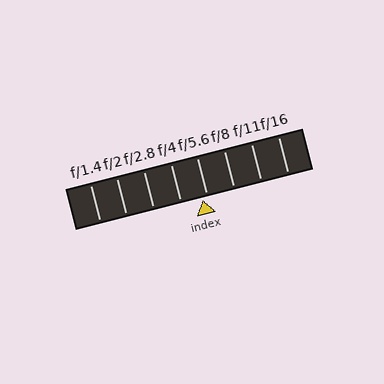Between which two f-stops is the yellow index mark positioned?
The index mark is between f/4 and f/5.6.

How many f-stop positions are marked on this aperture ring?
There are 8 f-stop positions marked.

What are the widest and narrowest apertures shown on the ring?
The widest aperture shown is f/1.4 and the narrowest is f/16.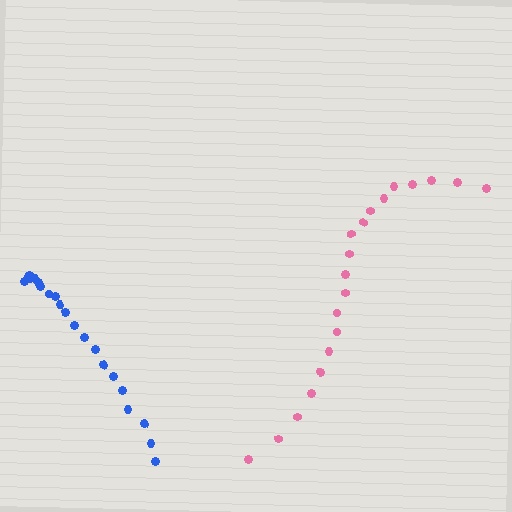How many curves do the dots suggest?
There are 2 distinct paths.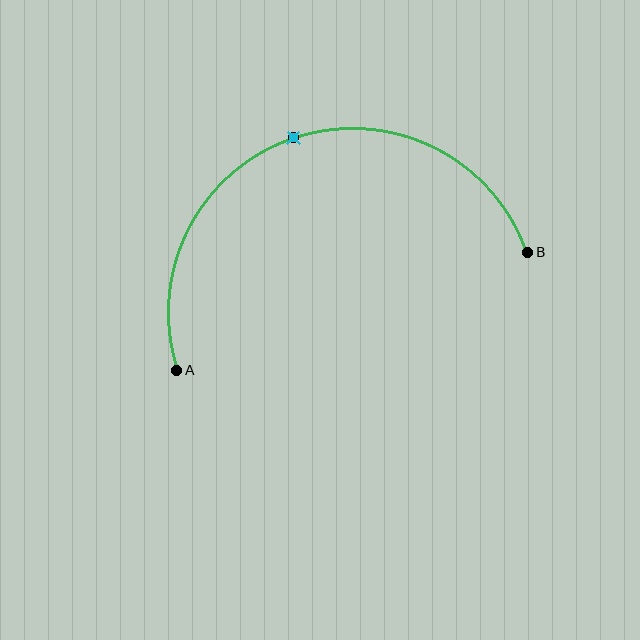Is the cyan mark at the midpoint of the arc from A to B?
Yes. The cyan mark lies on the arc at equal arc-length from both A and B — it is the arc midpoint.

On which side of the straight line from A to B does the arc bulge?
The arc bulges above the straight line connecting A and B.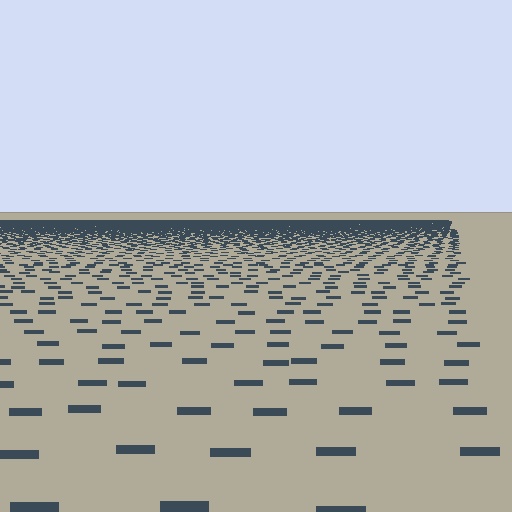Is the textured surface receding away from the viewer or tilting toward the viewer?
The surface is receding away from the viewer. Texture elements get smaller and denser toward the top.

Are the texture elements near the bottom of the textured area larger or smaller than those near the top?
Larger. Near the bottom, elements are closer to the viewer and appear at a bigger on-screen size.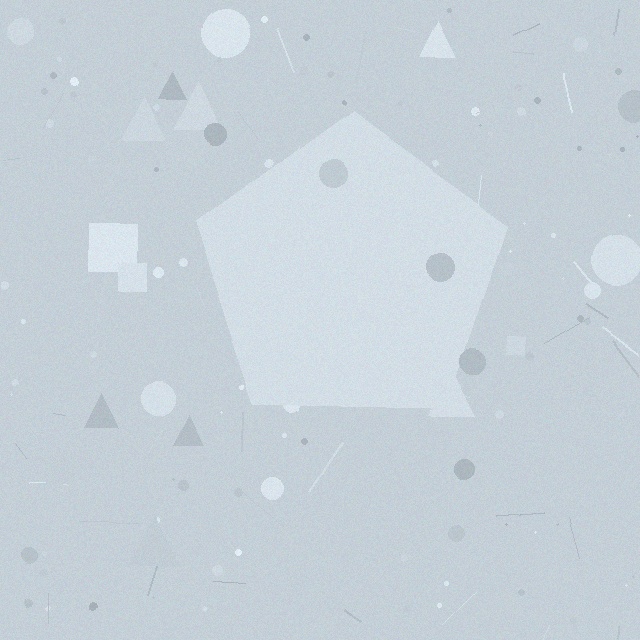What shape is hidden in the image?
A pentagon is hidden in the image.